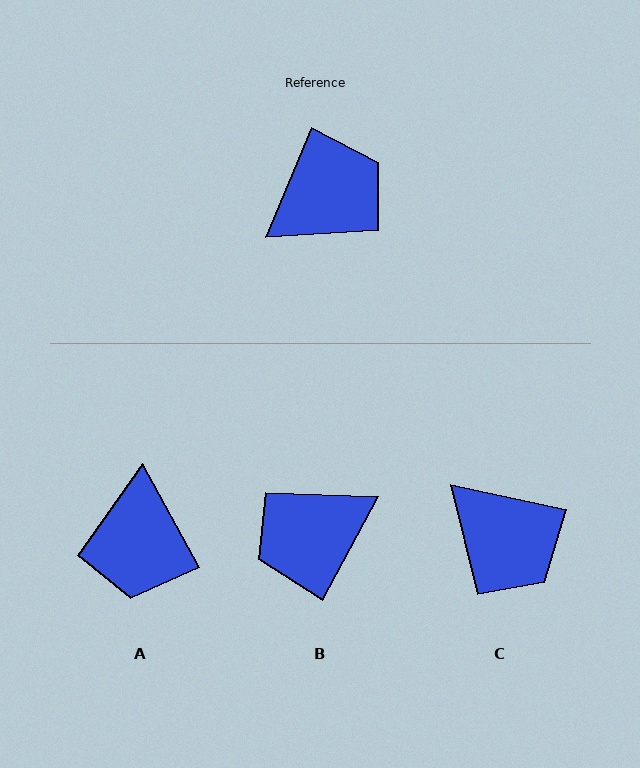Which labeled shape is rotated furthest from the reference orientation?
B, about 175 degrees away.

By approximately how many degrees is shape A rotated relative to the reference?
Approximately 128 degrees clockwise.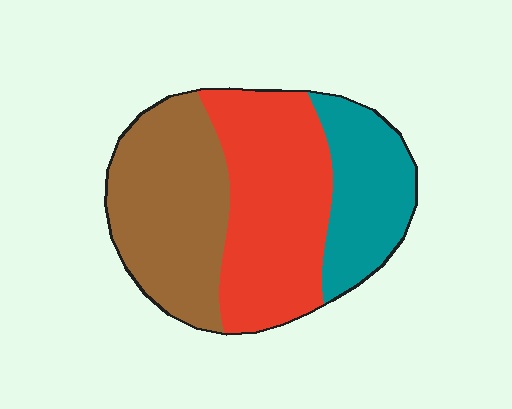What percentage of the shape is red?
Red takes up about two fifths (2/5) of the shape.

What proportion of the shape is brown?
Brown takes up about three eighths (3/8) of the shape.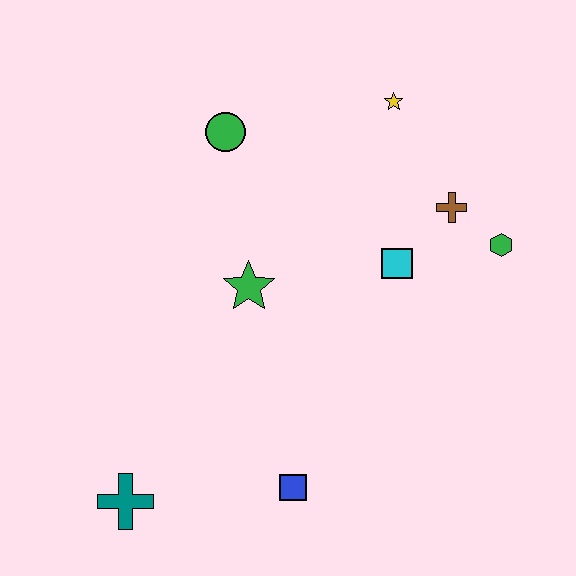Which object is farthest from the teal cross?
The yellow star is farthest from the teal cross.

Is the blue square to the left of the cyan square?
Yes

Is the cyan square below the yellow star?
Yes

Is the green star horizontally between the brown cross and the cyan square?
No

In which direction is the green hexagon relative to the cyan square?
The green hexagon is to the right of the cyan square.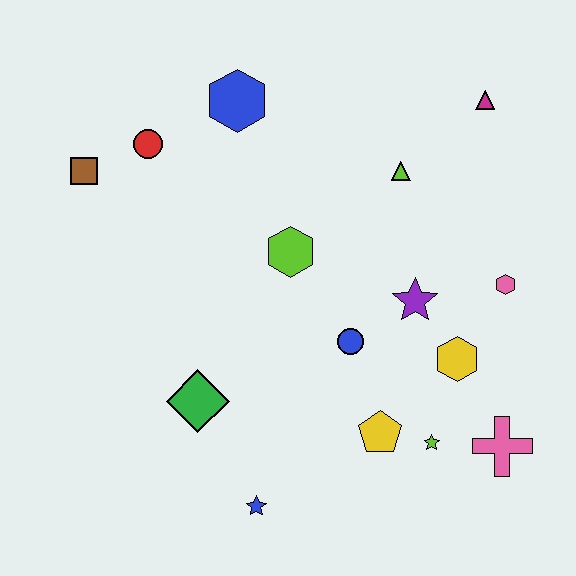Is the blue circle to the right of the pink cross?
No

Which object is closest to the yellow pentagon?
The lime star is closest to the yellow pentagon.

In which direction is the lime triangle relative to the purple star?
The lime triangle is above the purple star.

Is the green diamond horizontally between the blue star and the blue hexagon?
No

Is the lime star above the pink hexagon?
No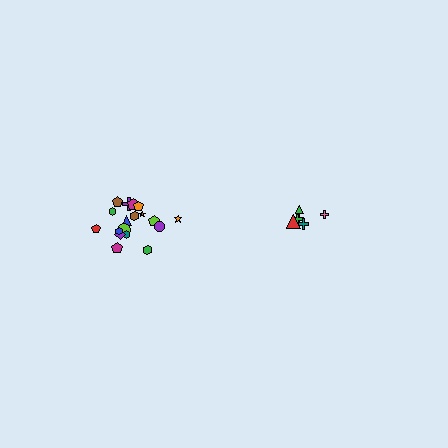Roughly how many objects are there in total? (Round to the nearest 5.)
Roughly 25 objects in total.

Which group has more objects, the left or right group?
The left group.